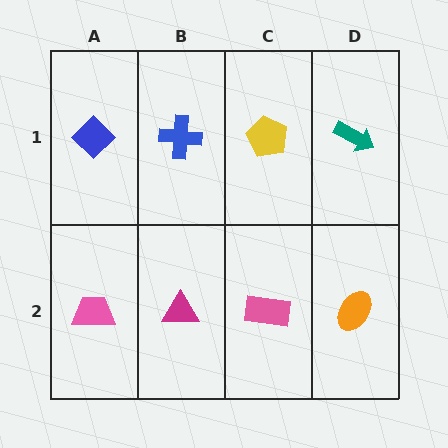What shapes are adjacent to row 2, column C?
A yellow pentagon (row 1, column C), a magenta triangle (row 2, column B), an orange ellipse (row 2, column D).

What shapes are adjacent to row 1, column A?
A pink trapezoid (row 2, column A), a blue cross (row 1, column B).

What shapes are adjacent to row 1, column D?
An orange ellipse (row 2, column D), a yellow pentagon (row 1, column C).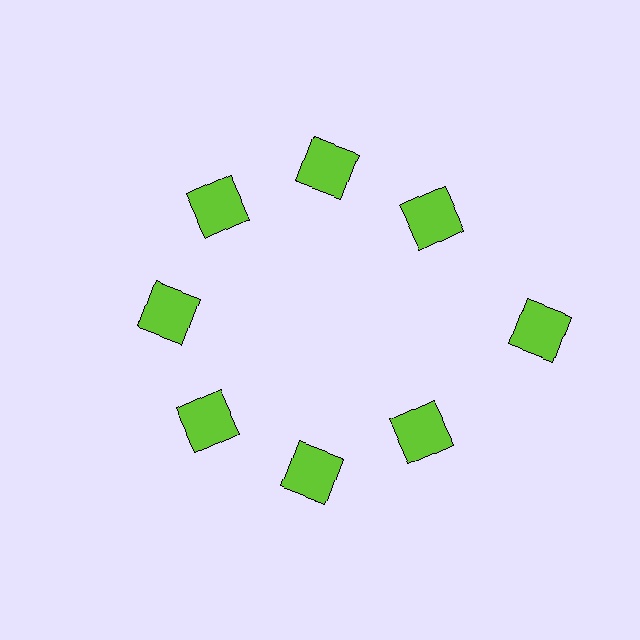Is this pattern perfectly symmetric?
No. The 8 lime squares are arranged in a ring, but one element near the 3 o'clock position is pushed outward from the center, breaking the 8-fold rotational symmetry.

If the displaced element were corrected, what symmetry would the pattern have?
It would have 8-fold rotational symmetry — the pattern would map onto itself every 45 degrees.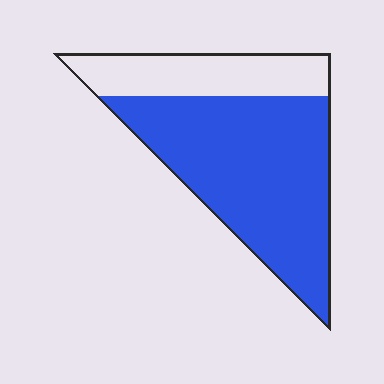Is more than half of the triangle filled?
Yes.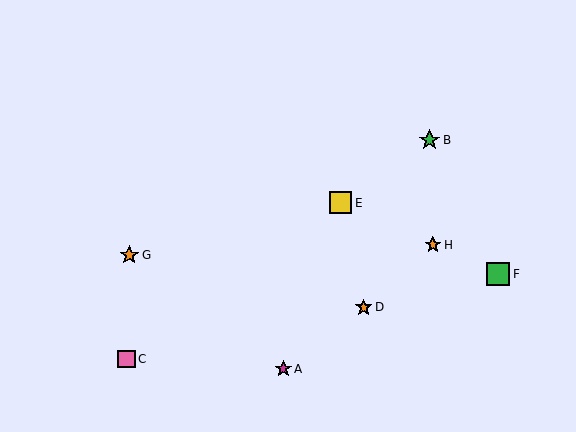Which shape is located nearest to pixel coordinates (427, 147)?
The green star (labeled B) at (429, 140) is nearest to that location.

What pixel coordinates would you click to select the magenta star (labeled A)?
Click at (283, 369) to select the magenta star A.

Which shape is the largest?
The green square (labeled F) is the largest.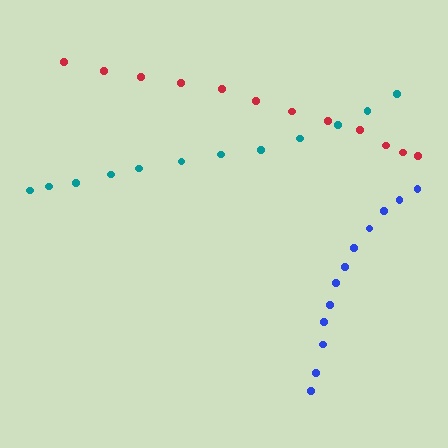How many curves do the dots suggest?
There are 3 distinct paths.